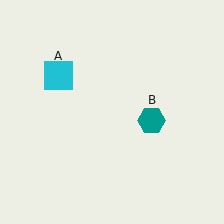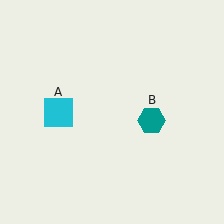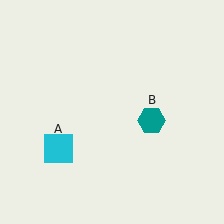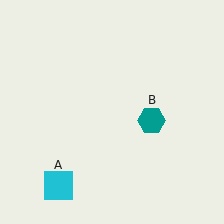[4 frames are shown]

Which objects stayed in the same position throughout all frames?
Teal hexagon (object B) remained stationary.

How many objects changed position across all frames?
1 object changed position: cyan square (object A).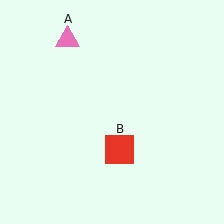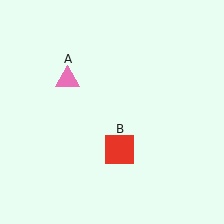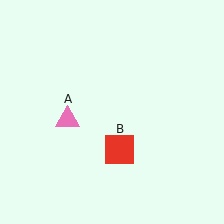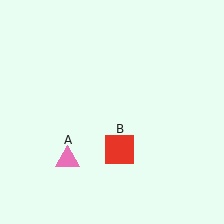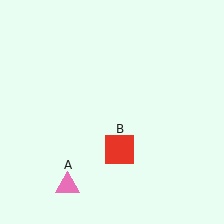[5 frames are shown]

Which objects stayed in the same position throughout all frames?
Red square (object B) remained stationary.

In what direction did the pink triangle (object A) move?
The pink triangle (object A) moved down.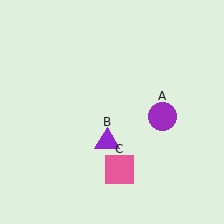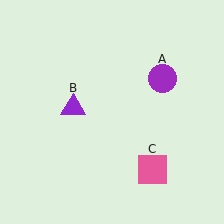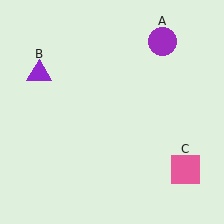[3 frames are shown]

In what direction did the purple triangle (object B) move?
The purple triangle (object B) moved up and to the left.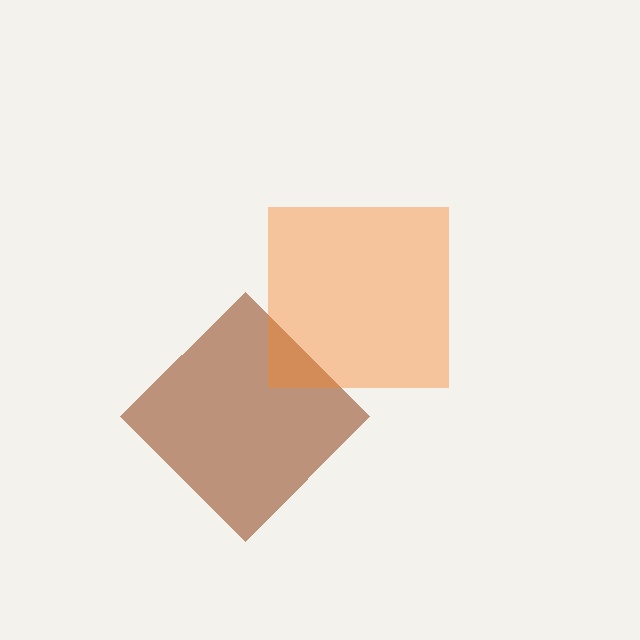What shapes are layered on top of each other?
The layered shapes are: a brown diamond, an orange square.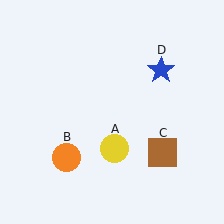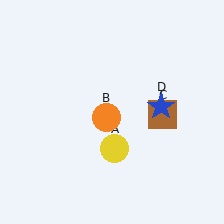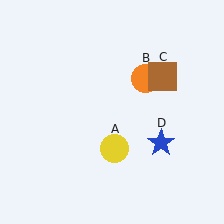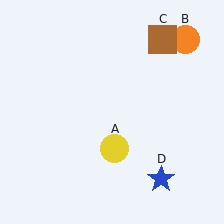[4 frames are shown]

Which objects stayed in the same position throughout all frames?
Yellow circle (object A) remained stationary.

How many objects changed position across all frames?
3 objects changed position: orange circle (object B), brown square (object C), blue star (object D).